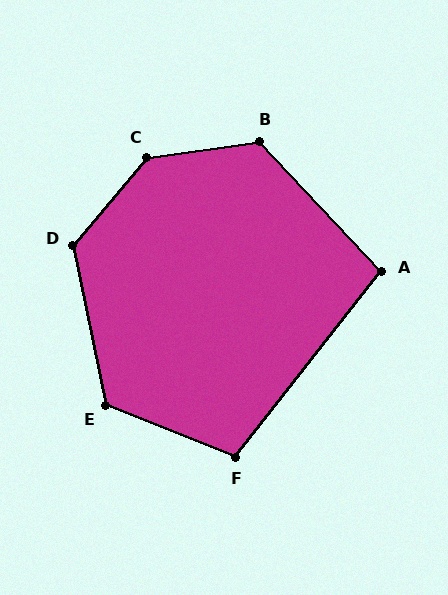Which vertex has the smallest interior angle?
A, at approximately 98 degrees.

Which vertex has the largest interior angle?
C, at approximately 138 degrees.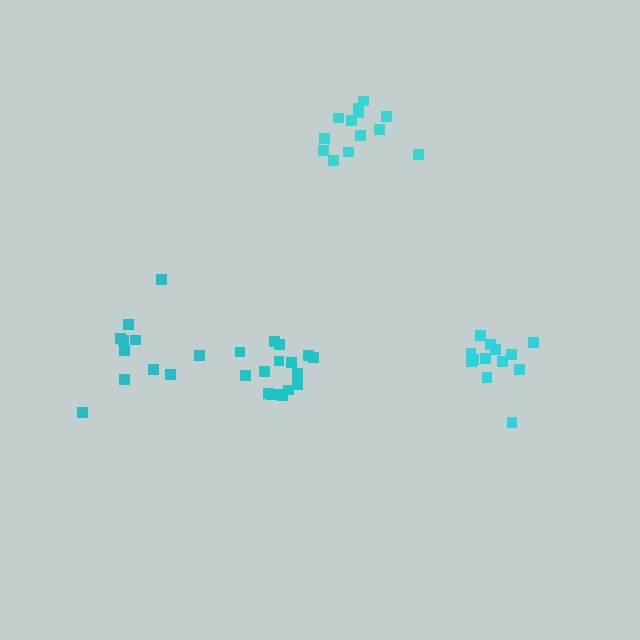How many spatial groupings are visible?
There are 4 spatial groupings.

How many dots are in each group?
Group 1: 13 dots, Group 2: 16 dots, Group 3: 13 dots, Group 4: 11 dots (53 total).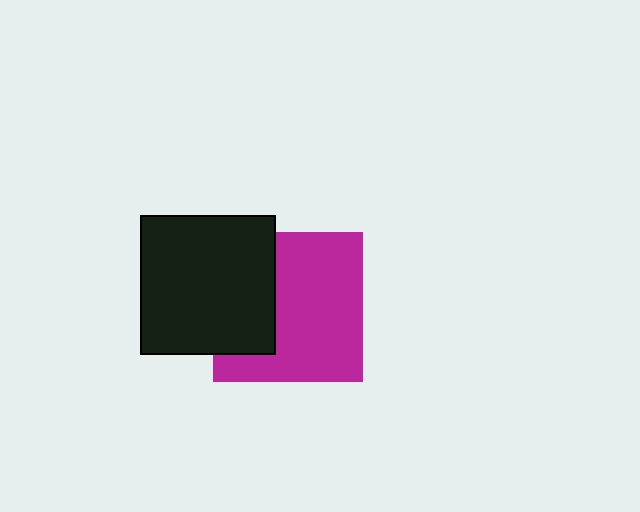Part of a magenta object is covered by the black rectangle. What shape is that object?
It is a square.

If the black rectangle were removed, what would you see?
You would see the complete magenta square.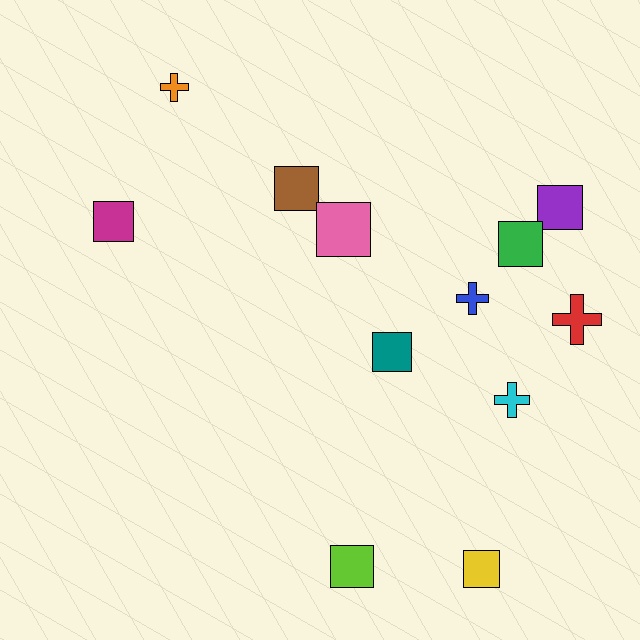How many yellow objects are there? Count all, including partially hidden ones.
There is 1 yellow object.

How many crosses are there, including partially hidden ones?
There are 4 crosses.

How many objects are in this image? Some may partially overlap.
There are 12 objects.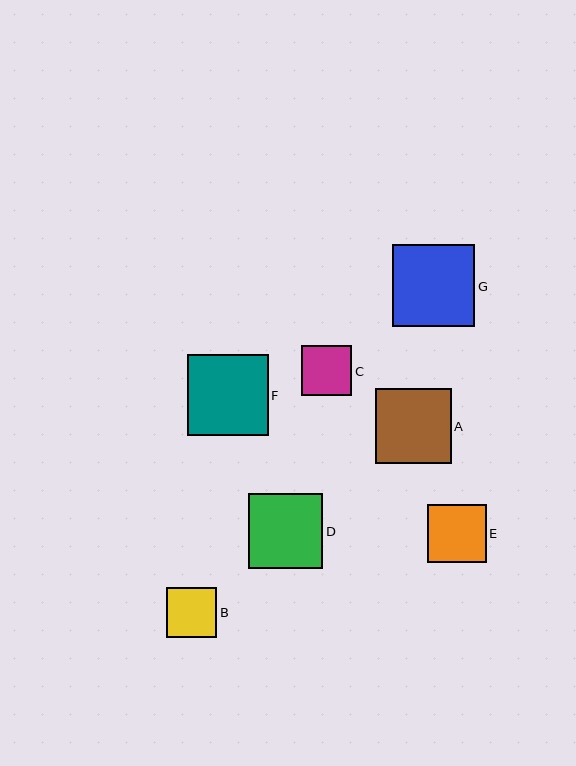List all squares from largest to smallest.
From largest to smallest: G, F, A, D, E, C, B.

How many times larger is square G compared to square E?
Square G is approximately 1.4 times the size of square E.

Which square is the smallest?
Square B is the smallest with a size of approximately 50 pixels.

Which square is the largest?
Square G is the largest with a size of approximately 82 pixels.